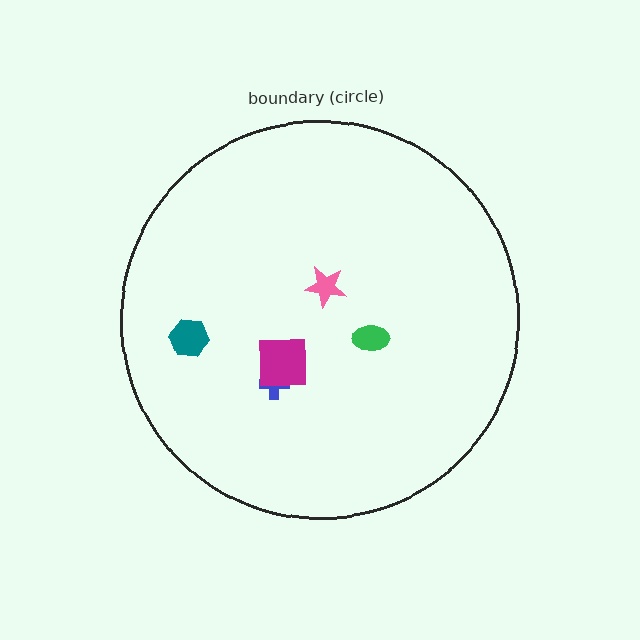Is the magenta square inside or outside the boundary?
Inside.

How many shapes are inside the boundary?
5 inside, 0 outside.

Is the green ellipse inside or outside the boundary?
Inside.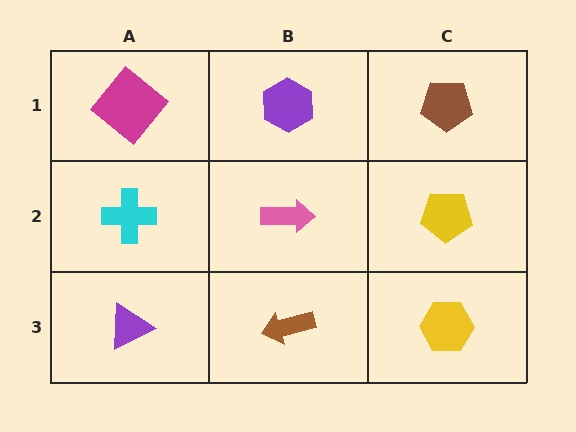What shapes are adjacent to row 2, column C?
A brown pentagon (row 1, column C), a yellow hexagon (row 3, column C), a pink arrow (row 2, column B).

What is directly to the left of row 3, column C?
A brown arrow.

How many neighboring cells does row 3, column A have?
2.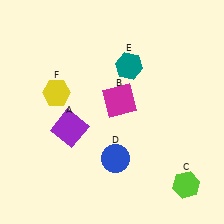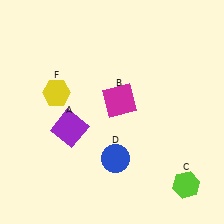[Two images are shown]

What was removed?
The teal hexagon (E) was removed in Image 2.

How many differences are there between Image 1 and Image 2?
There is 1 difference between the two images.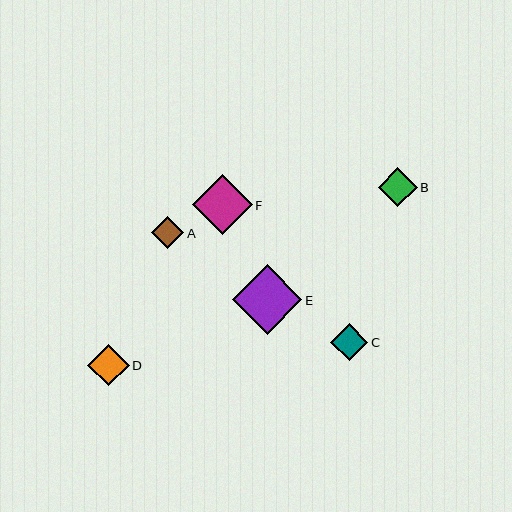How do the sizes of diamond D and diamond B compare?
Diamond D and diamond B are approximately the same size.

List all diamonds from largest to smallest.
From largest to smallest: E, F, D, B, C, A.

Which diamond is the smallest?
Diamond A is the smallest with a size of approximately 32 pixels.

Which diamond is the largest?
Diamond E is the largest with a size of approximately 69 pixels.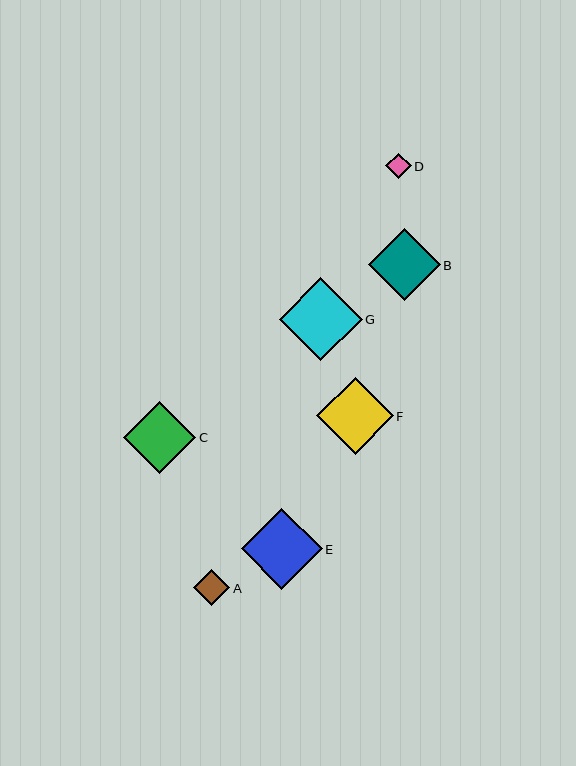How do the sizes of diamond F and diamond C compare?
Diamond F and diamond C are approximately the same size.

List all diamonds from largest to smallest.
From largest to smallest: G, E, F, C, B, A, D.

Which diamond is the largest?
Diamond G is the largest with a size of approximately 83 pixels.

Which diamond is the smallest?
Diamond D is the smallest with a size of approximately 26 pixels.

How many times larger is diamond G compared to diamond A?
Diamond G is approximately 2.3 times the size of diamond A.